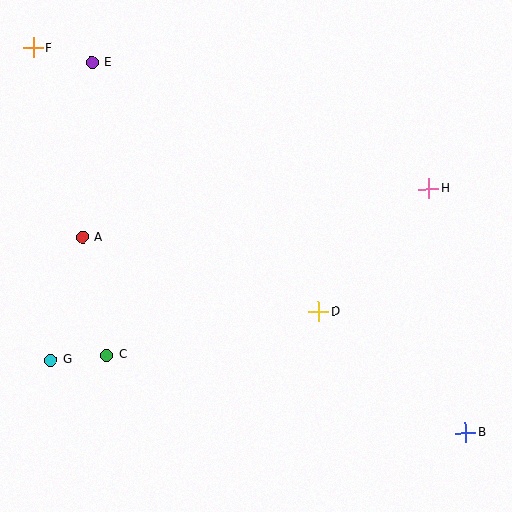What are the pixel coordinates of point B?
Point B is at (465, 432).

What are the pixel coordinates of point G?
Point G is at (51, 360).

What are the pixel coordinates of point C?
Point C is at (107, 355).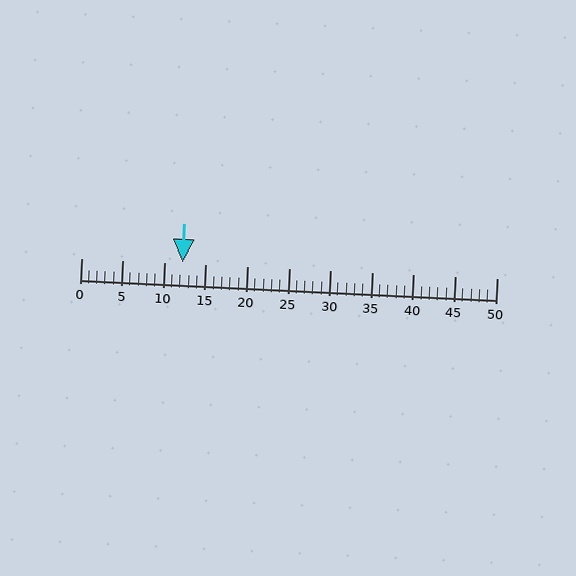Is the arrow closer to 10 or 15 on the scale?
The arrow is closer to 10.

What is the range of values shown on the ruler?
The ruler shows values from 0 to 50.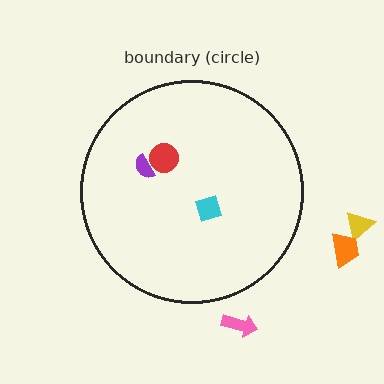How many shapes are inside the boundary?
3 inside, 3 outside.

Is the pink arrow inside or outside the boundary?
Outside.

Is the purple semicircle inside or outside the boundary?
Inside.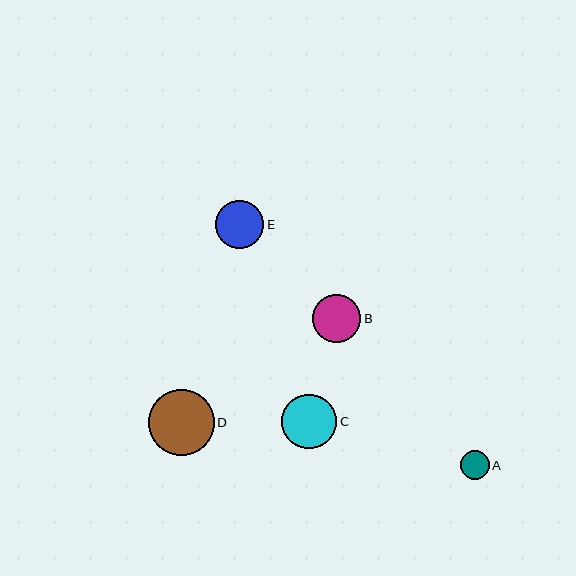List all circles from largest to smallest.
From largest to smallest: D, C, E, B, A.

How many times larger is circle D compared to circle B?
Circle D is approximately 1.4 times the size of circle B.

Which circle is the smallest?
Circle A is the smallest with a size of approximately 29 pixels.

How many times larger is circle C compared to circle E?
Circle C is approximately 1.1 times the size of circle E.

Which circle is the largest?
Circle D is the largest with a size of approximately 66 pixels.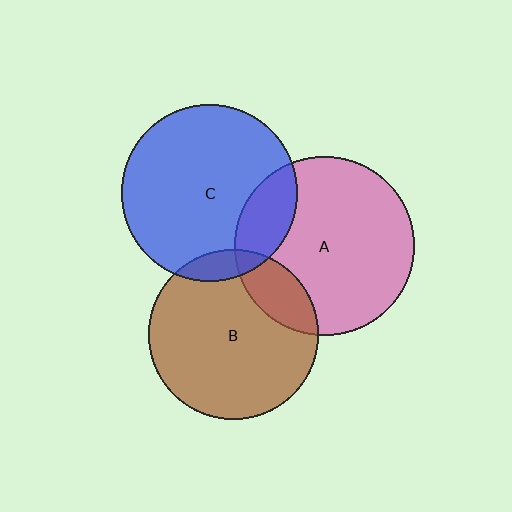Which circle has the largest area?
Circle A (pink).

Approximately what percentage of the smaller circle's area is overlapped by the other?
Approximately 20%.